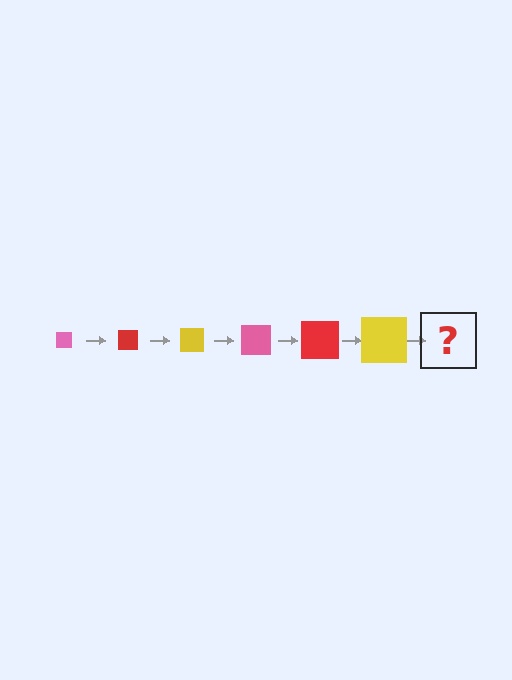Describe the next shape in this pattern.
It should be a pink square, larger than the previous one.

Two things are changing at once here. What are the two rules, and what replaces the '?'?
The two rules are that the square grows larger each step and the color cycles through pink, red, and yellow. The '?' should be a pink square, larger than the previous one.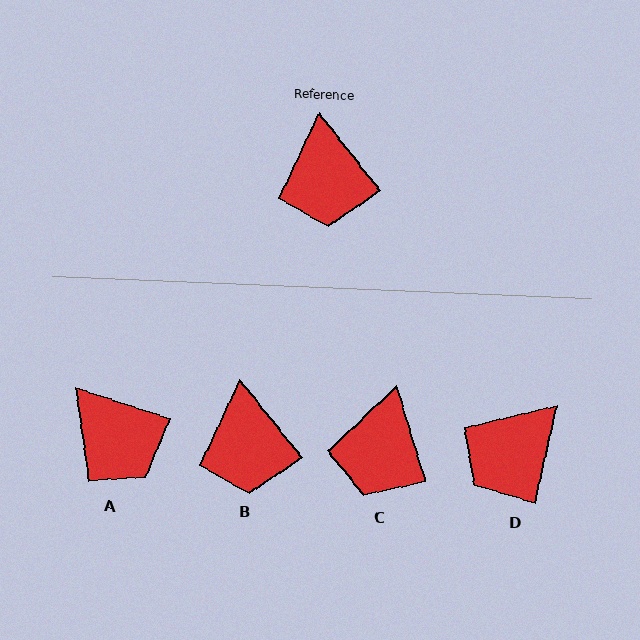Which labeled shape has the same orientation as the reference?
B.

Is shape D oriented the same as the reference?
No, it is off by about 51 degrees.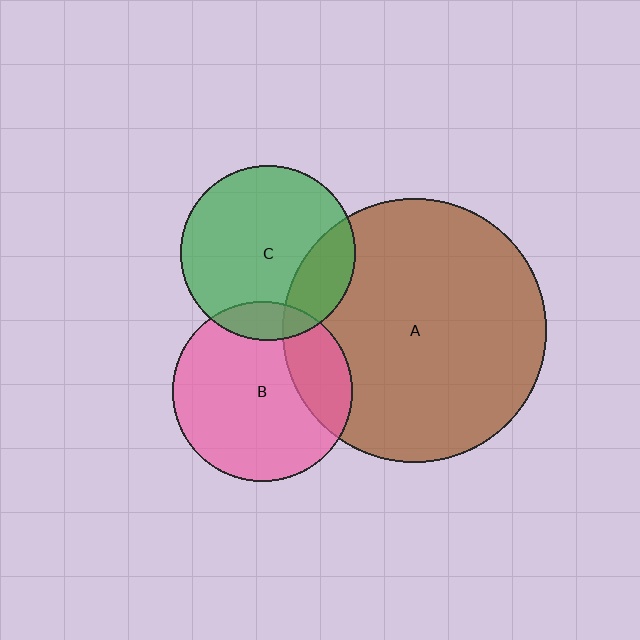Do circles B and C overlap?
Yes.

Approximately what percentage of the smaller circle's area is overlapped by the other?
Approximately 10%.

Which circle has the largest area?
Circle A (brown).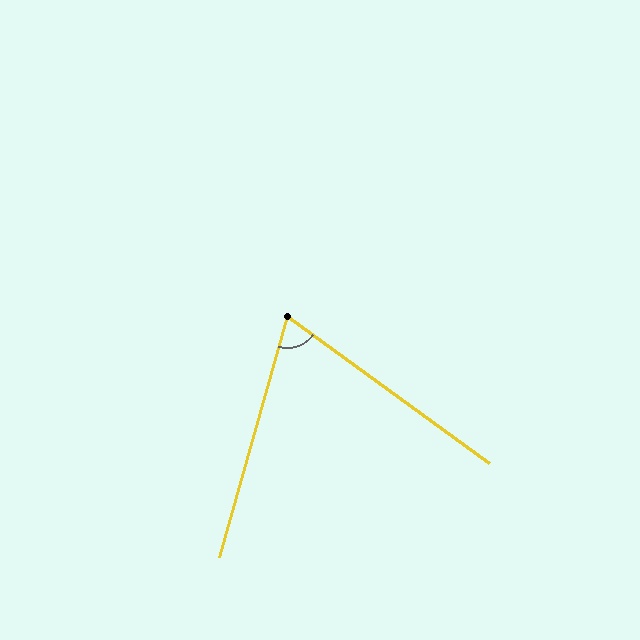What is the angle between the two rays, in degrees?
Approximately 70 degrees.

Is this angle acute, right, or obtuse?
It is acute.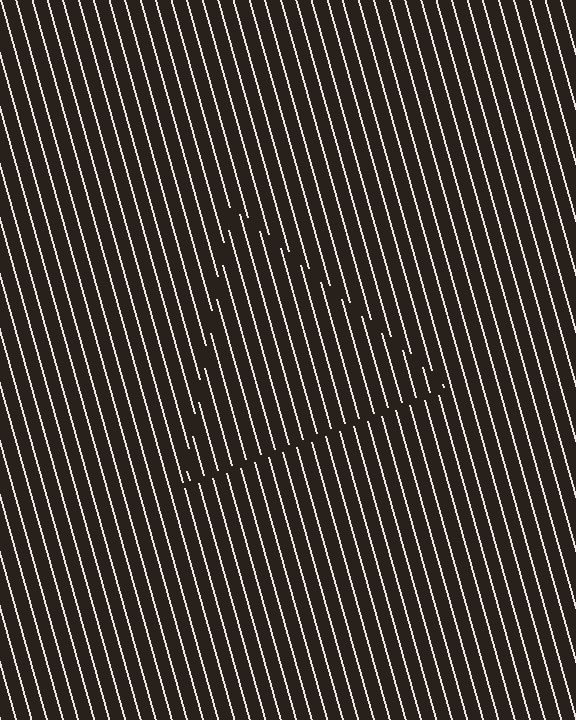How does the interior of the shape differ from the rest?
The interior of the shape contains the same grating, shifted by half a period — the contour is defined by the phase discontinuity where line-ends from the inner and outer gratings abut.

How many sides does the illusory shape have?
3 sides — the line-ends trace a triangle.